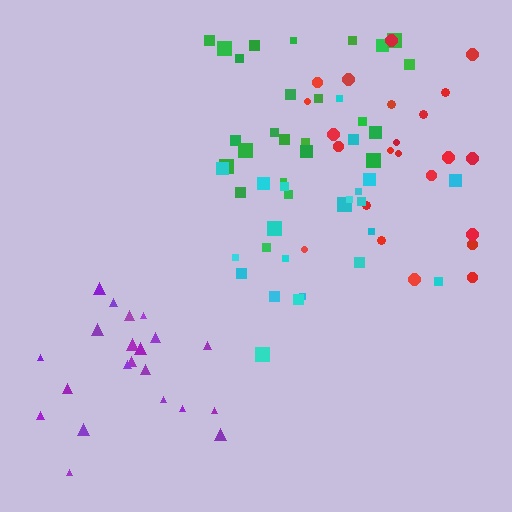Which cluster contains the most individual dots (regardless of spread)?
Green (25).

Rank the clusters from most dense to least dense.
purple, green, red, cyan.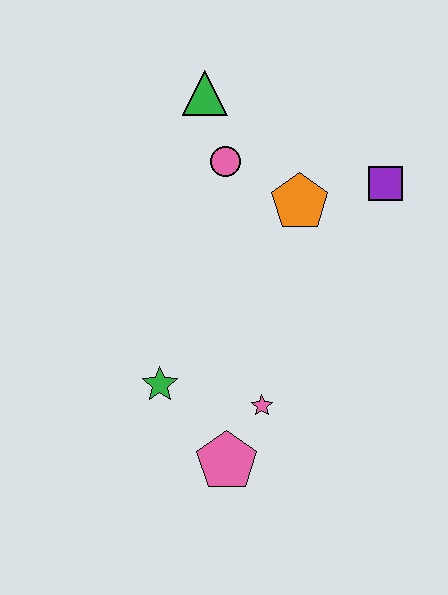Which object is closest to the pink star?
The pink pentagon is closest to the pink star.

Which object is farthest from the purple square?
The pink pentagon is farthest from the purple square.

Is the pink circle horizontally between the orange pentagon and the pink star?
No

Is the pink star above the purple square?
No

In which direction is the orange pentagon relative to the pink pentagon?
The orange pentagon is above the pink pentagon.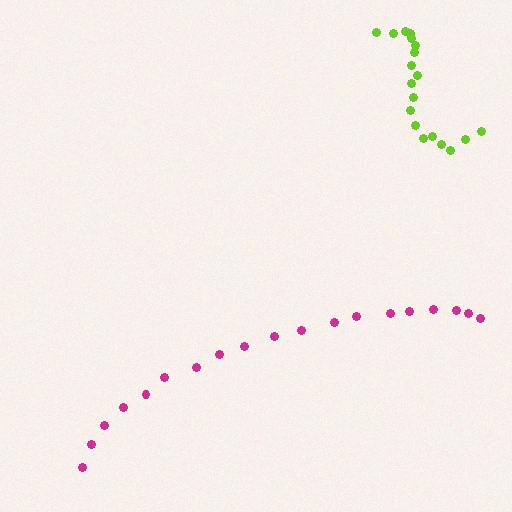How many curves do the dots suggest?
There are 2 distinct paths.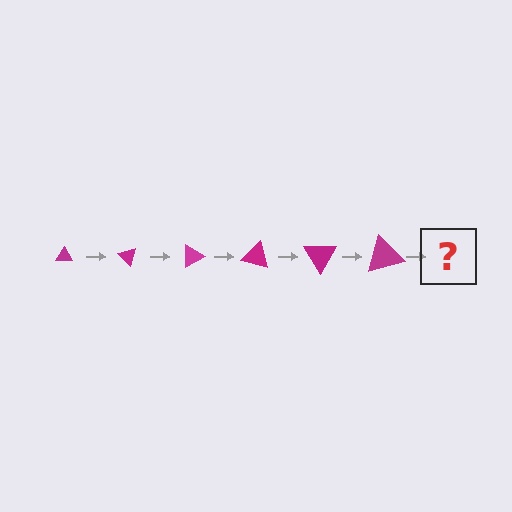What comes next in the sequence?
The next element should be a triangle, larger than the previous one and rotated 270 degrees from the start.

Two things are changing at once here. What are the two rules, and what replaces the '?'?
The two rules are that the triangle grows larger each step and it rotates 45 degrees each step. The '?' should be a triangle, larger than the previous one and rotated 270 degrees from the start.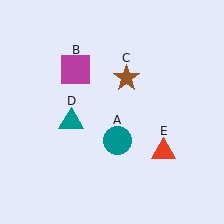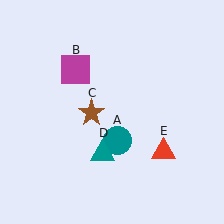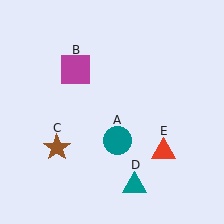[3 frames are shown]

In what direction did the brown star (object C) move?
The brown star (object C) moved down and to the left.